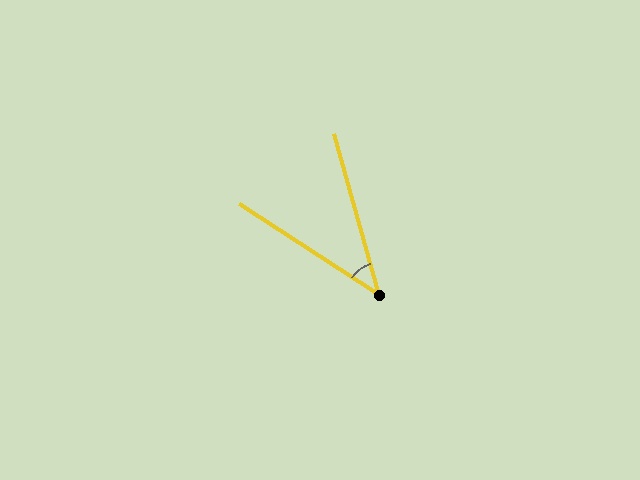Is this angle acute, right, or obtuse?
It is acute.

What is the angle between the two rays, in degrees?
Approximately 42 degrees.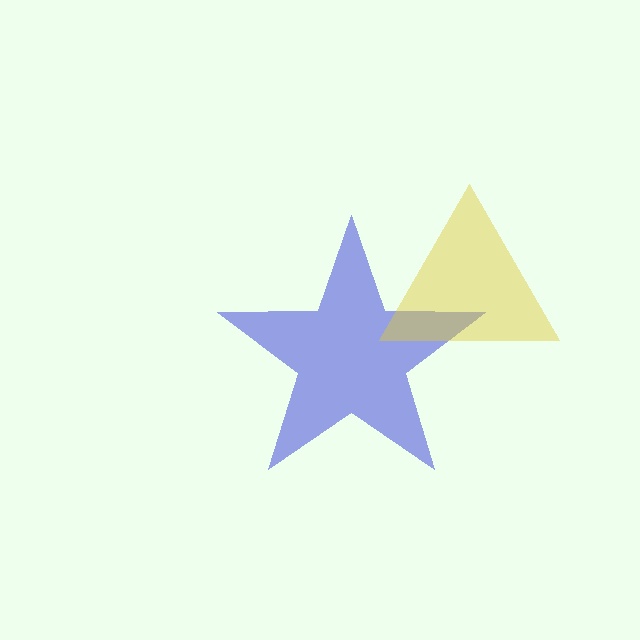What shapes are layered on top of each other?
The layered shapes are: a blue star, a yellow triangle.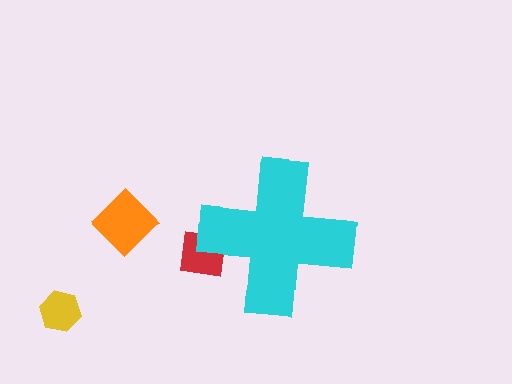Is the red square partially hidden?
Yes, the red square is partially hidden behind the cyan cross.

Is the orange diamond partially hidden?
No, the orange diamond is fully visible.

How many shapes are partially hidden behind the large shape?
1 shape is partially hidden.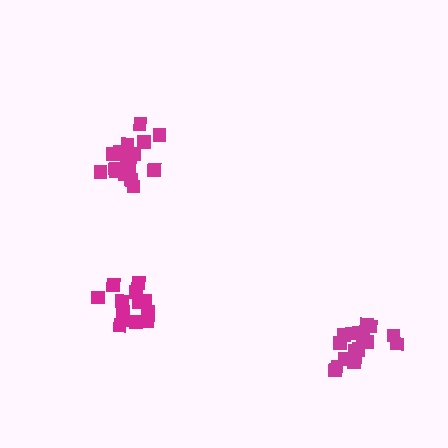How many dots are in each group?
Group 1: 18 dots, Group 2: 14 dots, Group 3: 17 dots (49 total).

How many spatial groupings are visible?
There are 3 spatial groupings.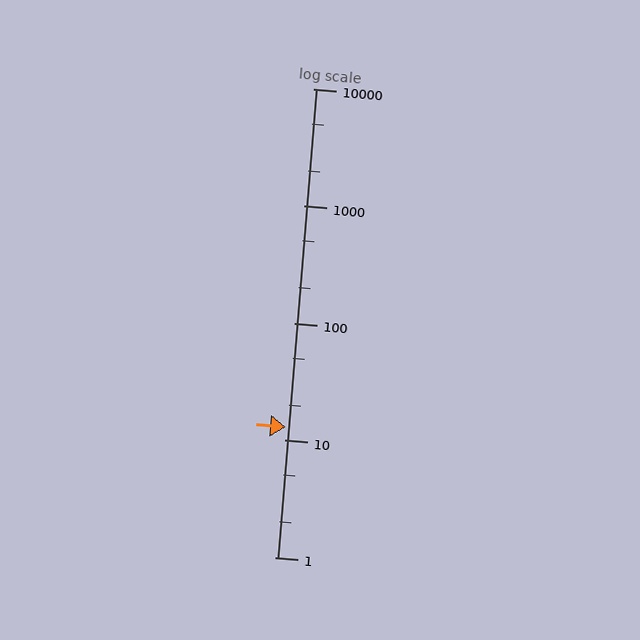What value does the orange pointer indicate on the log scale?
The pointer indicates approximately 13.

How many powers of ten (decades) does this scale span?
The scale spans 4 decades, from 1 to 10000.